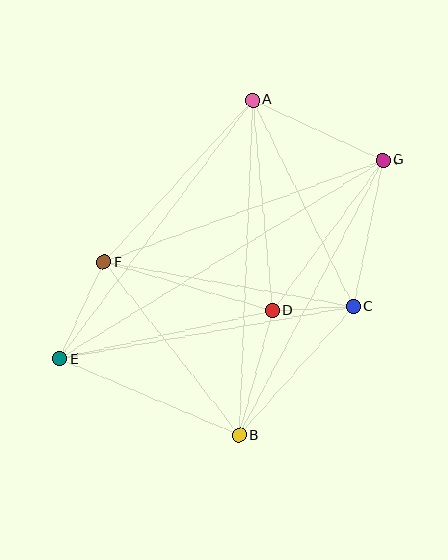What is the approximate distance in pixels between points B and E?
The distance between B and E is approximately 195 pixels.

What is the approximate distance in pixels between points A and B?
The distance between A and B is approximately 335 pixels.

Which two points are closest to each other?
Points C and D are closest to each other.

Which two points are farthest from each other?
Points E and G are farthest from each other.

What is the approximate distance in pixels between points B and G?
The distance between B and G is approximately 310 pixels.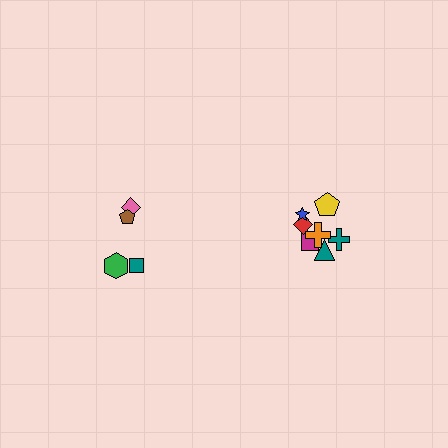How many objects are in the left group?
There are 4 objects.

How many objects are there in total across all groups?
There are 11 objects.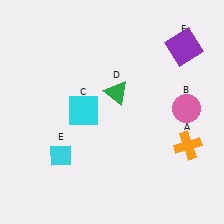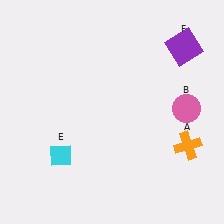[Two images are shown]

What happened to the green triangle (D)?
The green triangle (D) was removed in Image 2. It was in the top-right area of Image 1.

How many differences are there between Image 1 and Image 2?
There are 2 differences between the two images.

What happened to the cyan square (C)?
The cyan square (C) was removed in Image 2. It was in the top-left area of Image 1.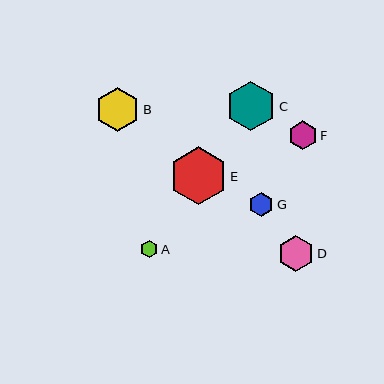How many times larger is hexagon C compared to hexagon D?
Hexagon C is approximately 1.4 times the size of hexagon D.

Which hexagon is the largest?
Hexagon E is the largest with a size of approximately 58 pixels.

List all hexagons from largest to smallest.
From largest to smallest: E, C, B, D, F, G, A.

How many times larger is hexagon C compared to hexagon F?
Hexagon C is approximately 1.7 times the size of hexagon F.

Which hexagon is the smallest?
Hexagon A is the smallest with a size of approximately 17 pixels.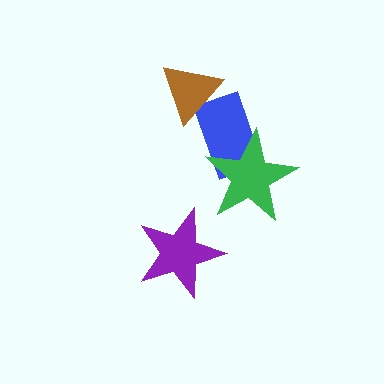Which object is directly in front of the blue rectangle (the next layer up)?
The brown triangle is directly in front of the blue rectangle.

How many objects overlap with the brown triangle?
1 object overlaps with the brown triangle.